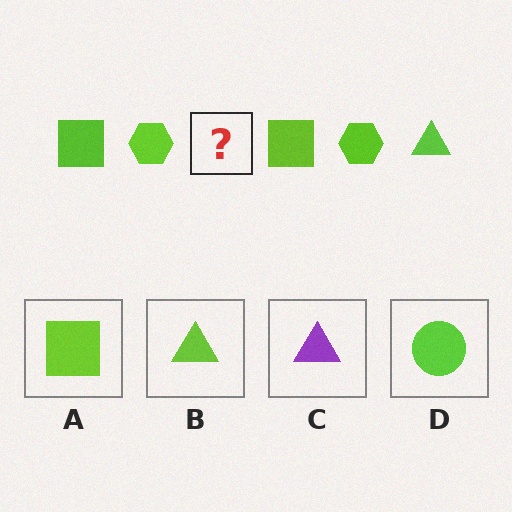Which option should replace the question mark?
Option B.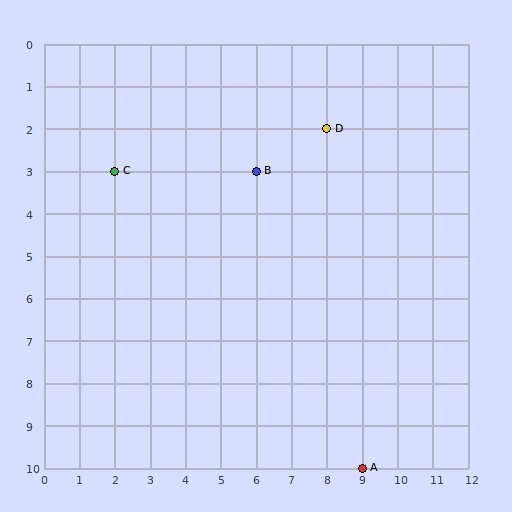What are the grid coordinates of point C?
Point C is at grid coordinates (2, 3).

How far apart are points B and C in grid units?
Points B and C are 4 columns apart.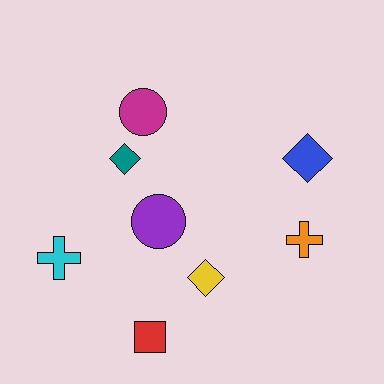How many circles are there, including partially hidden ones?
There are 2 circles.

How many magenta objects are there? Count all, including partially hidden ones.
There is 1 magenta object.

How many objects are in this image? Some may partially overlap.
There are 8 objects.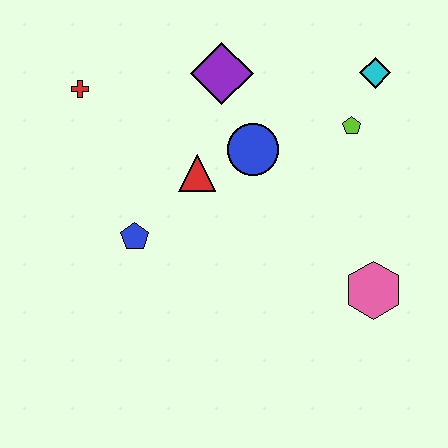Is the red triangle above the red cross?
No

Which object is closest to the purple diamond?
The blue circle is closest to the purple diamond.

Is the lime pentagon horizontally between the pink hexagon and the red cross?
Yes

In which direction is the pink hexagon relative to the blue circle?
The pink hexagon is below the blue circle.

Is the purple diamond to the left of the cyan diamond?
Yes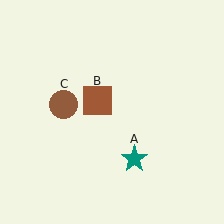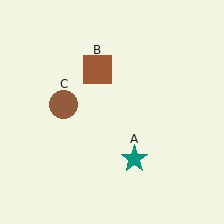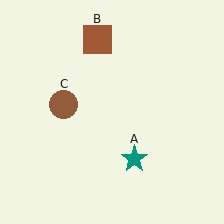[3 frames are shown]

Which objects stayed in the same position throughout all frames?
Teal star (object A) and brown circle (object C) remained stationary.